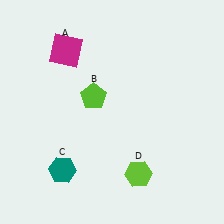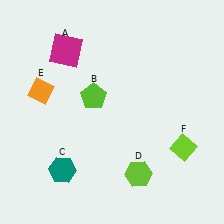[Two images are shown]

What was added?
An orange diamond (E), a lime diamond (F) were added in Image 2.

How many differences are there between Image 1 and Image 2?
There are 2 differences between the two images.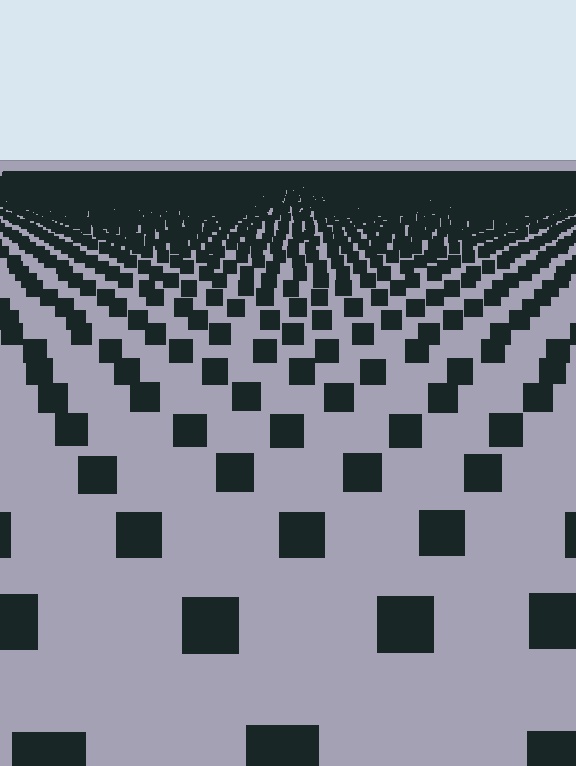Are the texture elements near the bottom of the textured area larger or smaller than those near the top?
Larger. Near the bottom, elements are closer to the viewer and appear at a bigger on-screen size.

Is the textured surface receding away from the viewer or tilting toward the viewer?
The surface is receding away from the viewer. Texture elements get smaller and denser toward the top.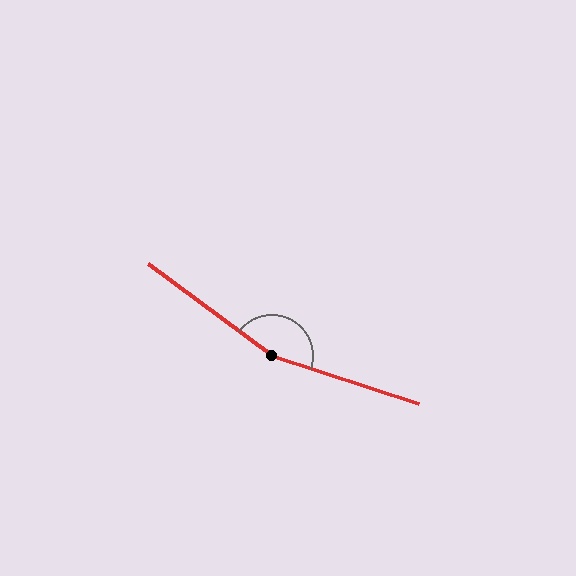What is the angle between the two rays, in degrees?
Approximately 162 degrees.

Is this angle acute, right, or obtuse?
It is obtuse.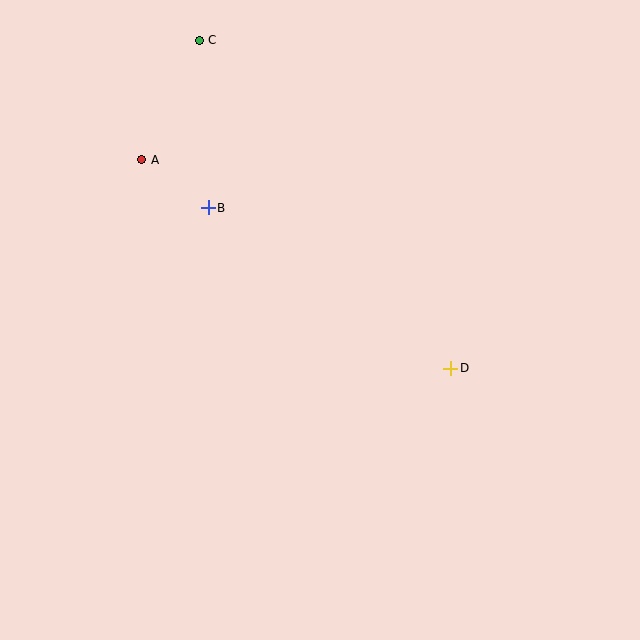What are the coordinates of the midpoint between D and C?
The midpoint between D and C is at (325, 204).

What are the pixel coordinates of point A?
Point A is at (142, 160).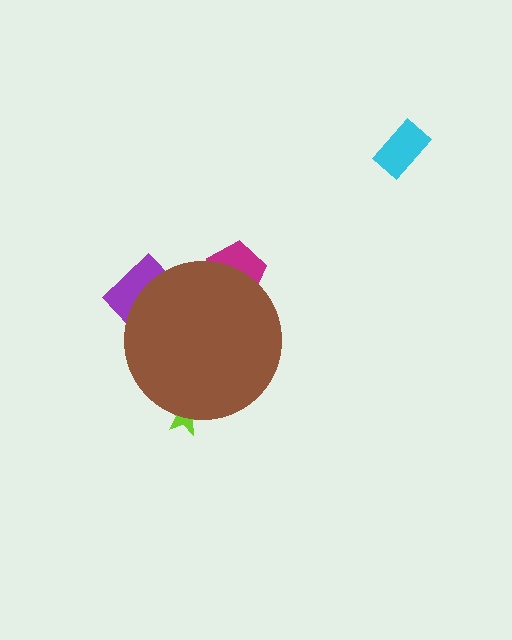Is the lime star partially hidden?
Yes, the lime star is partially hidden behind the brown circle.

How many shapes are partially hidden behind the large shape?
3 shapes are partially hidden.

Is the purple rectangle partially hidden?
Yes, the purple rectangle is partially hidden behind the brown circle.